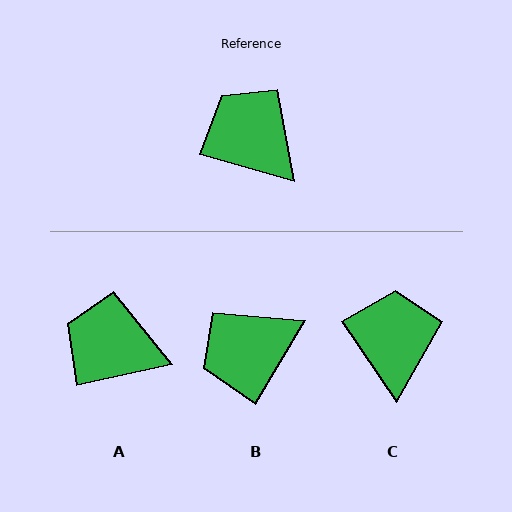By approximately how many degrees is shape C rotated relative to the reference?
Approximately 40 degrees clockwise.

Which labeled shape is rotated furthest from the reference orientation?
B, about 75 degrees away.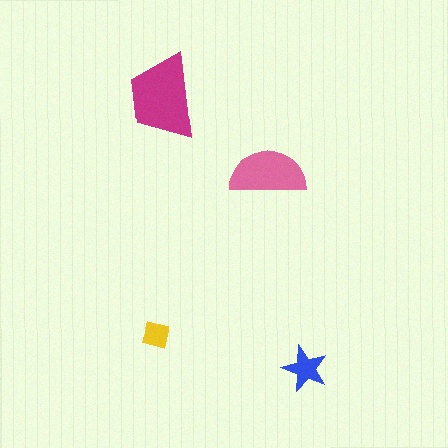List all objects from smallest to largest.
The yellow square, the blue star, the pink semicircle, the magenta trapezoid.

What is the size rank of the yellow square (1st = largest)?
4th.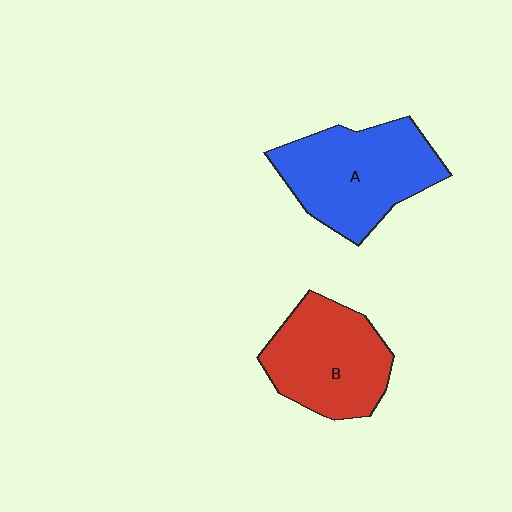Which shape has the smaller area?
Shape B (red).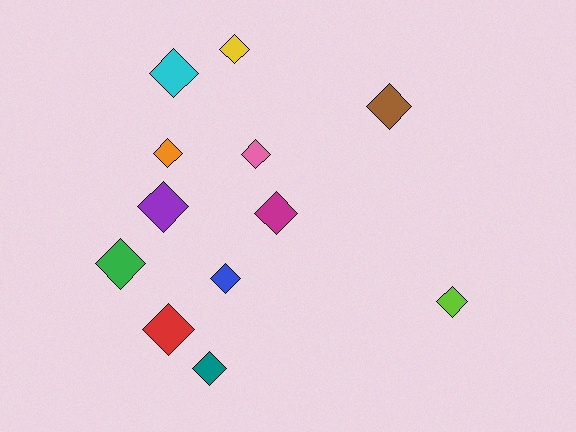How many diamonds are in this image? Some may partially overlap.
There are 12 diamonds.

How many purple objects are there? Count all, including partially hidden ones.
There is 1 purple object.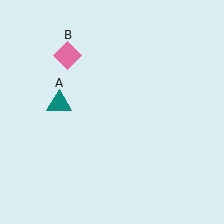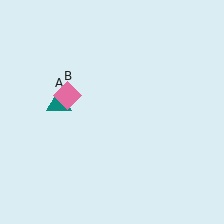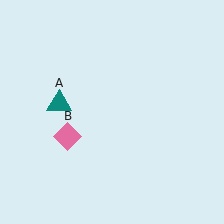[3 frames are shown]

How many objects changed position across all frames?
1 object changed position: pink diamond (object B).